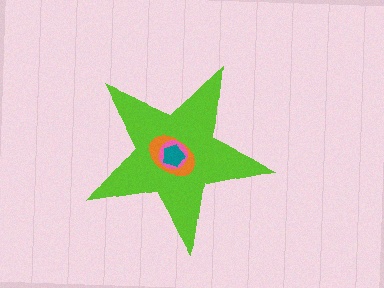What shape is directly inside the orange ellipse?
The pink circle.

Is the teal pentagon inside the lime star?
Yes.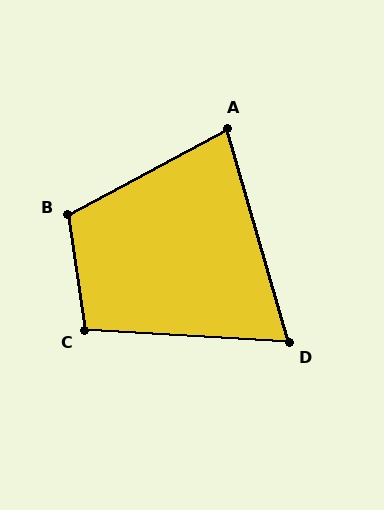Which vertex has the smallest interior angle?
D, at approximately 70 degrees.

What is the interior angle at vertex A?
Approximately 78 degrees (acute).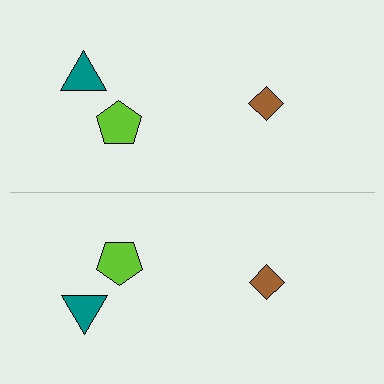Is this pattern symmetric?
Yes, this pattern has bilateral (reflection) symmetry.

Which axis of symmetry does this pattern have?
The pattern has a horizontal axis of symmetry running through the center of the image.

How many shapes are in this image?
There are 6 shapes in this image.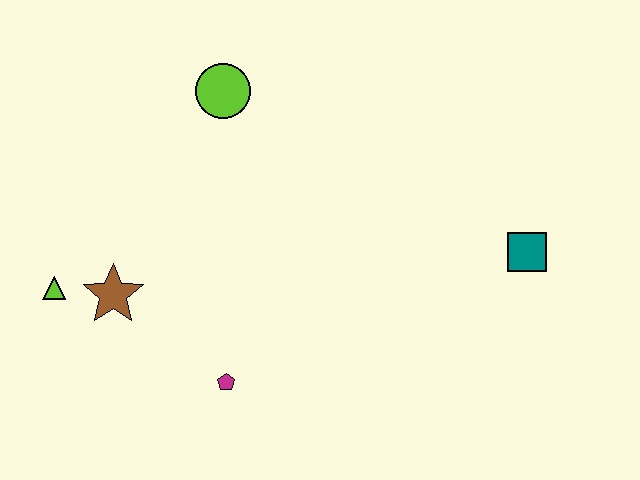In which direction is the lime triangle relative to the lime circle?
The lime triangle is below the lime circle.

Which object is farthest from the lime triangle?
The teal square is farthest from the lime triangle.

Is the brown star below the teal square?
Yes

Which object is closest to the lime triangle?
The brown star is closest to the lime triangle.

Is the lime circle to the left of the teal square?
Yes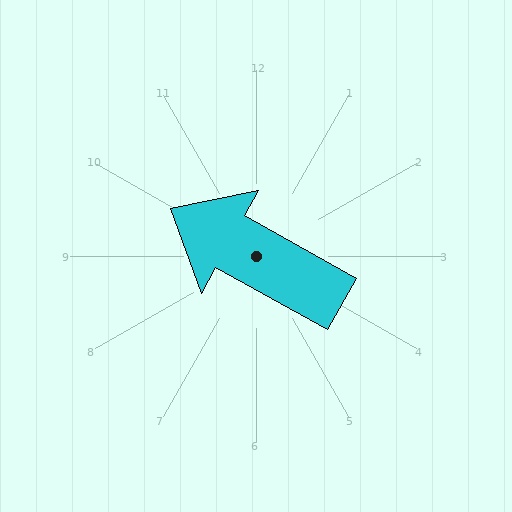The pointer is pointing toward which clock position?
Roughly 10 o'clock.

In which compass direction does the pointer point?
Northwest.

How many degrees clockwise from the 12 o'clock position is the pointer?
Approximately 299 degrees.